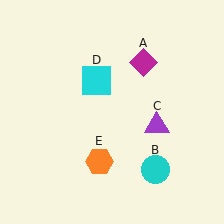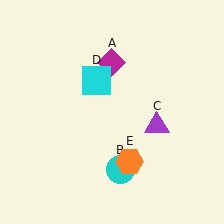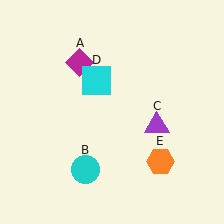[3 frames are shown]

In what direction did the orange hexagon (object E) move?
The orange hexagon (object E) moved right.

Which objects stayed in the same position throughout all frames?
Purple triangle (object C) and cyan square (object D) remained stationary.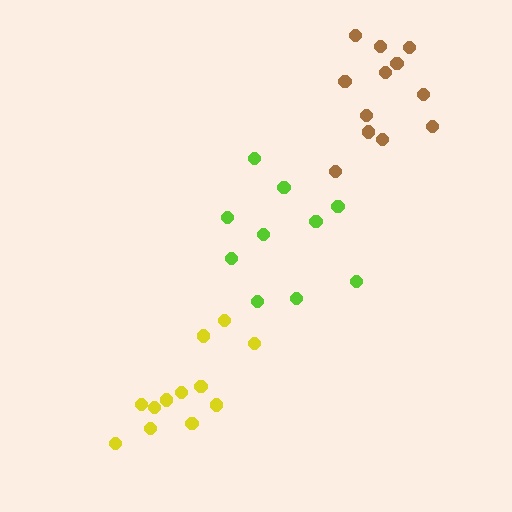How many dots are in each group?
Group 1: 10 dots, Group 2: 12 dots, Group 3: 12 dots (34 total).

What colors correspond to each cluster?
The clusters are colored: lime, yellow, brown.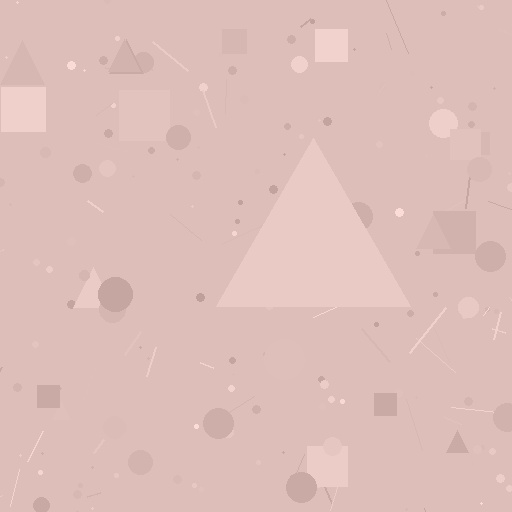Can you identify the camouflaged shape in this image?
The camouflaged shape is a triangle.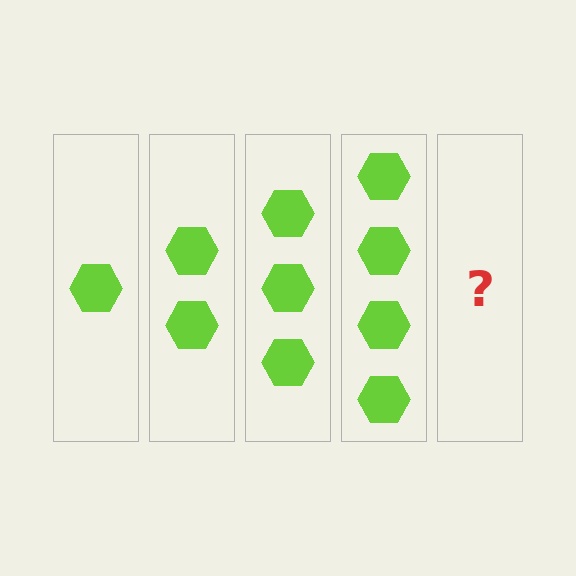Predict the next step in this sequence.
The next step is 5 hexagons.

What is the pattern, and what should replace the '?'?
The pattern is that each step adds one more hexagon. The '?' should be 5 hexagons.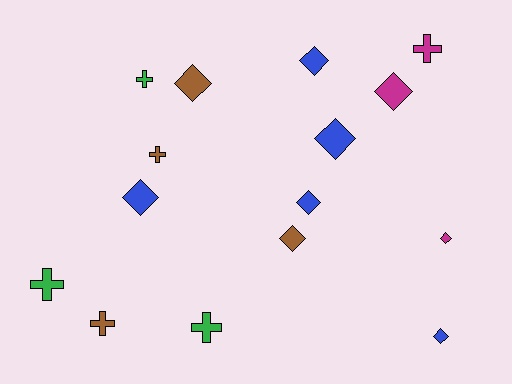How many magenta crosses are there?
There is 1 magenta cross.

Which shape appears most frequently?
Diamond, with 9 objects.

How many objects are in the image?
There are 15 objects.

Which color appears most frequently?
Blue, with 5 objects.